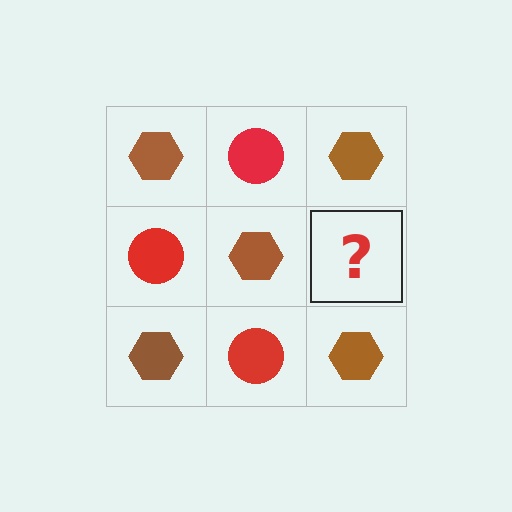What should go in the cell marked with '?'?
The missing cell should contain a red circle.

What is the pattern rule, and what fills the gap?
The rule is that it alternates brown hexagon and red circle in a checkerboard pattern. The gap should be filled with a red circle.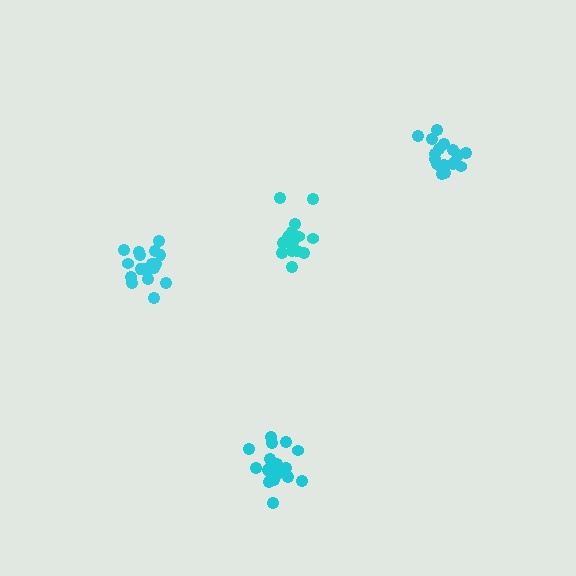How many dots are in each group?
Group 1: 20 dots, Group 2: 18 dots, Group 3: 18 dots, Group 4: 19 dots (75 total).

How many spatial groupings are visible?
There are 4 spatial groupings.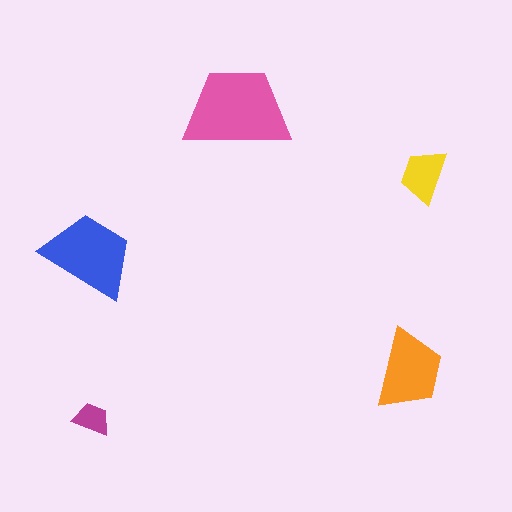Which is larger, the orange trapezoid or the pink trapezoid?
The pink one.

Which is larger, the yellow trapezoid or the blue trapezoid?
The blue one.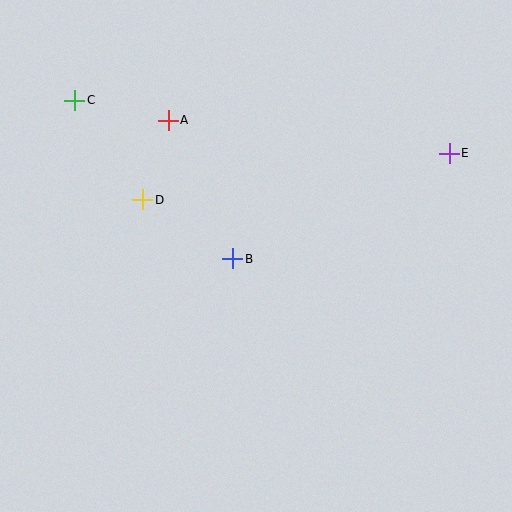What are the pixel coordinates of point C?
Point C is at (75, 100).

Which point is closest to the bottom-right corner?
Point E is closest to the bottom-right corner.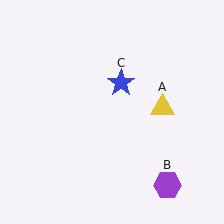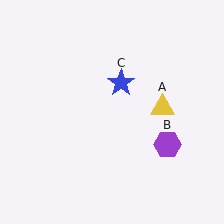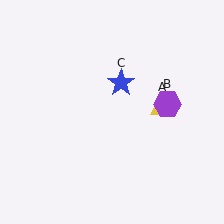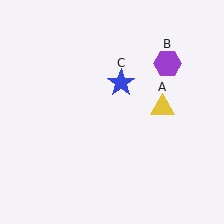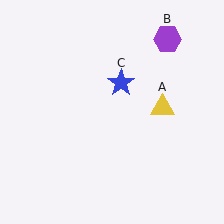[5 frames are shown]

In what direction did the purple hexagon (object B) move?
The purple hexagon (object B) moved up.